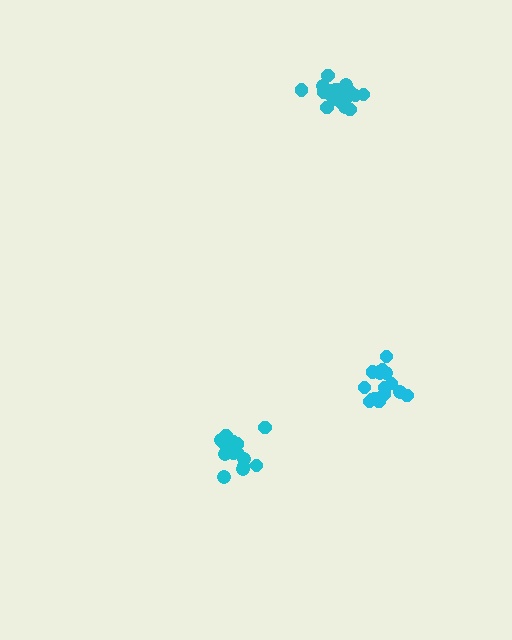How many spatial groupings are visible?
There are 3 spatial groupings.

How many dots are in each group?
Group 1: 17 dots, Group 2: 21 dots, Group 3: 17 dots (55 total).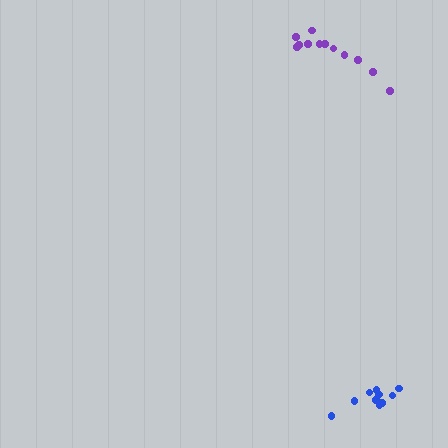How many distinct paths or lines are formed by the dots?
There are 2 distinct paths.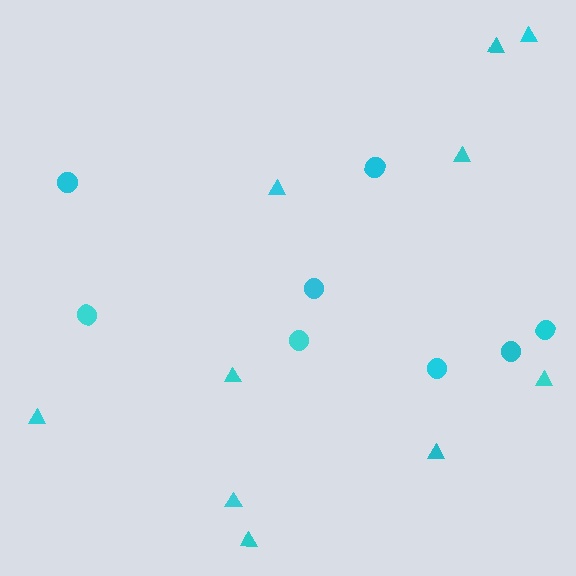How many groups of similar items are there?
There are 2 groups: one group of triangles (10) and one group of circles (8).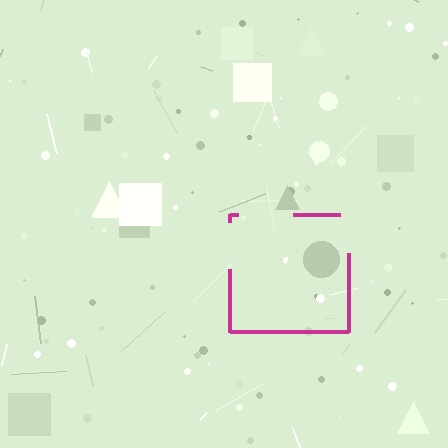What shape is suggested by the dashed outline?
The dashed outline suggests a square.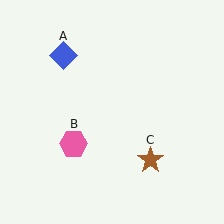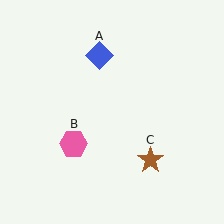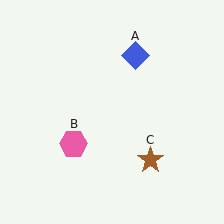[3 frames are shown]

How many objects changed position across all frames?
1 object changed position: blue diamond (object A).